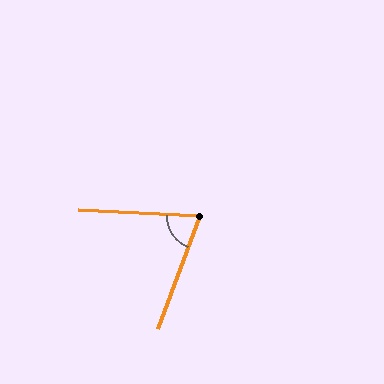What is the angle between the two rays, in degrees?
Approximately 72 degrees.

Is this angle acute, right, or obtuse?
It is acute.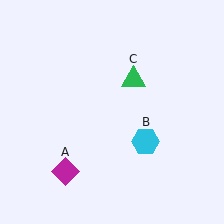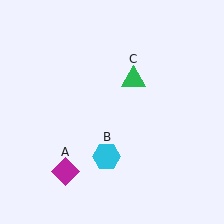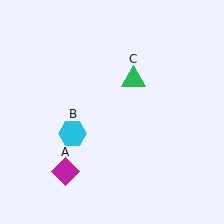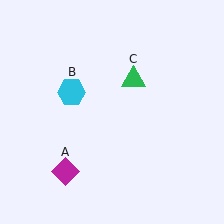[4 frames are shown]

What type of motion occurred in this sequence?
The cyan hexagon (object B) rotated clockwise around the center of the scene.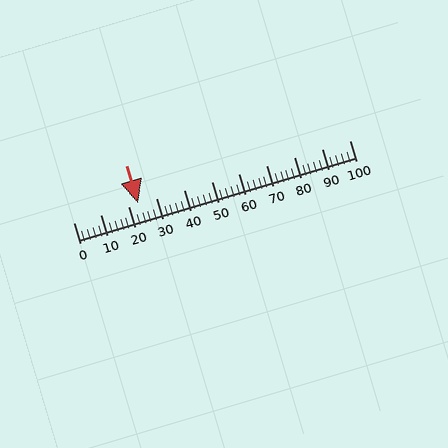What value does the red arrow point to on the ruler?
The red arrow points to approximately 24.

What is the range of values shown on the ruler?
The ruler shows values from 0 to 100.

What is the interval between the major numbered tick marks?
The major tick marks are spaced 10 units apart.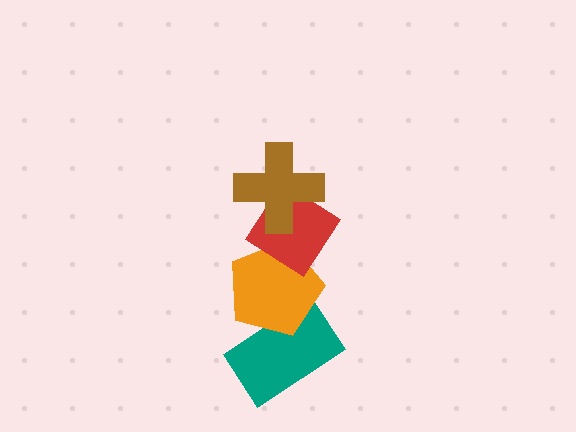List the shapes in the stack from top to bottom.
From top to bottom: the brown cross, the red diamond, the orange pentagon, the teal rectangle.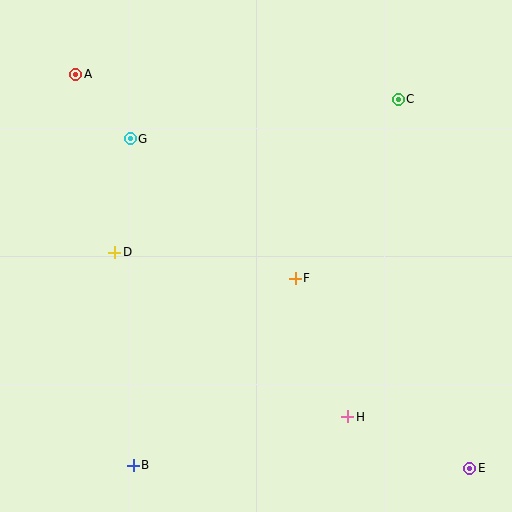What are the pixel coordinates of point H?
Point H is at (348, 417).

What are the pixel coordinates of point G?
Point G is at (130, 139).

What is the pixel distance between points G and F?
The distance between G and F is 216 pixels.